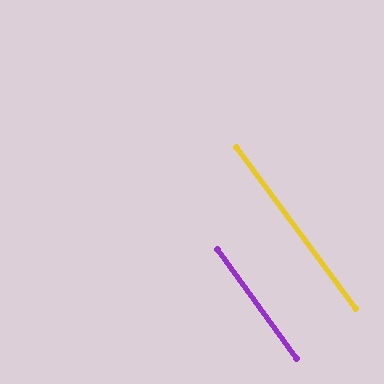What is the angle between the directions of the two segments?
Approximately 1 degree.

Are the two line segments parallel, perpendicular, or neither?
Parallel — their directions differ by only 0.8°.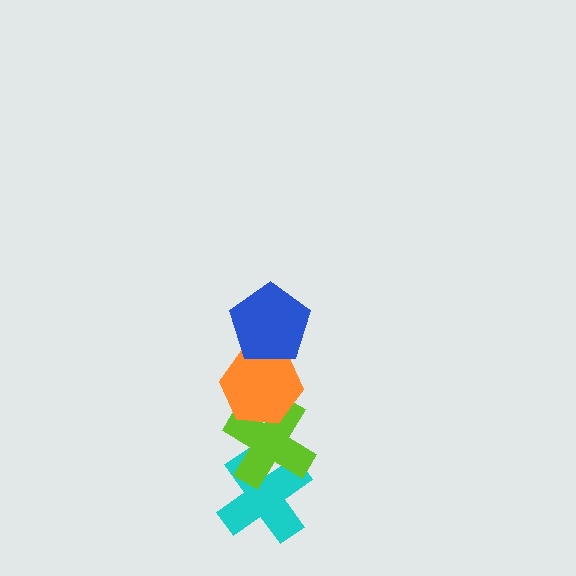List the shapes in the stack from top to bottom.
From top to bottom: the blue pentagon, the orange hexagon, the lime cross, the cyan cross.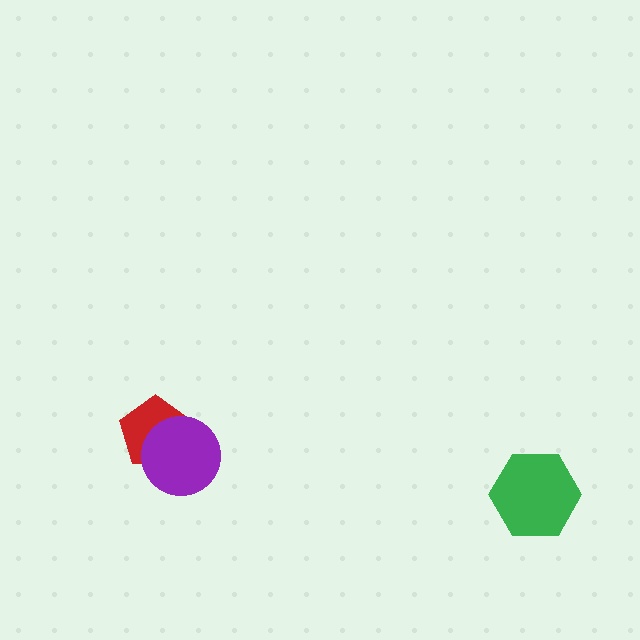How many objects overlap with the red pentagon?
1 object overlaps with the red pentagon.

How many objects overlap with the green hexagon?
0 objects overlap with the green hexagon.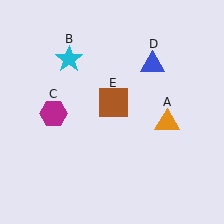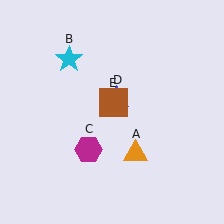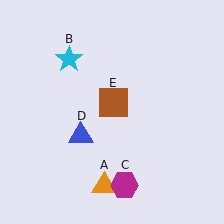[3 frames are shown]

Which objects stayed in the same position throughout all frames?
Cyan star (object B) and brown square (object E) remained stationary.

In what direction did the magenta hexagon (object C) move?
The magenta hexagon (object C) moved down and to the right.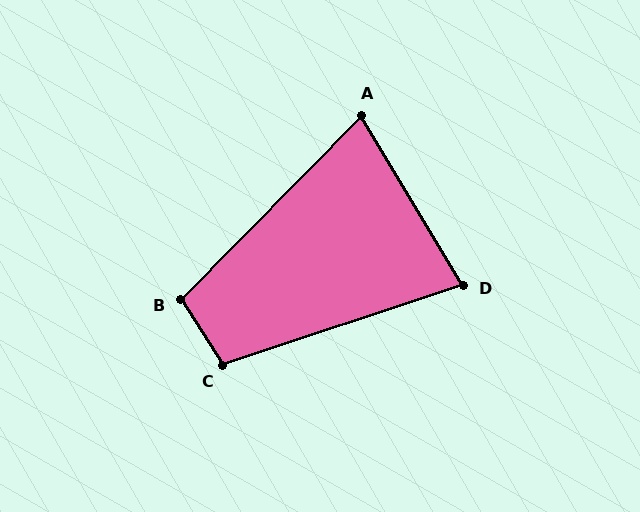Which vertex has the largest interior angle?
C, at approximately 104 degrees.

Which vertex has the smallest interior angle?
A, at approximately 76 degrees.